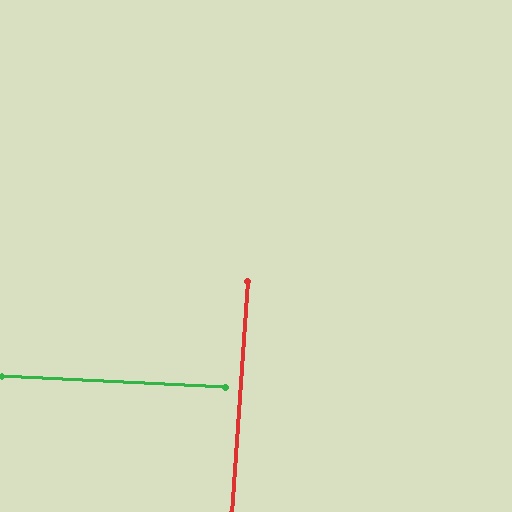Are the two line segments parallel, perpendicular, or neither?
Perpendicular — they meet at approximately 89°.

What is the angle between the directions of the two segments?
Approximately 89 degrees.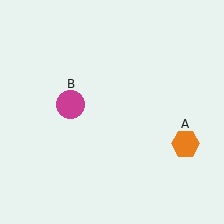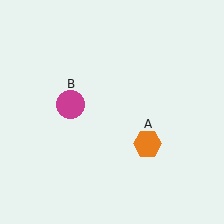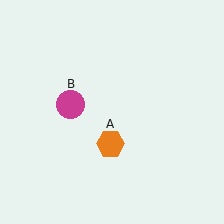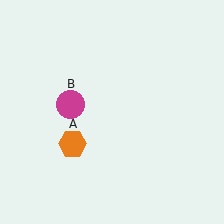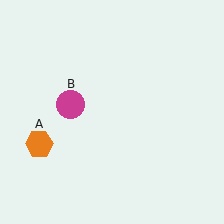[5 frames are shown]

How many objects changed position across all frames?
1 object changed position: orange hexagon (object A).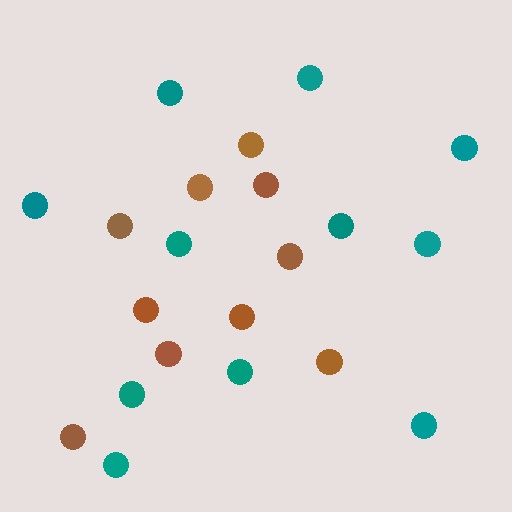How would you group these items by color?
There are 2 groups: one group of brown circles (10) and one group of teal circles (11).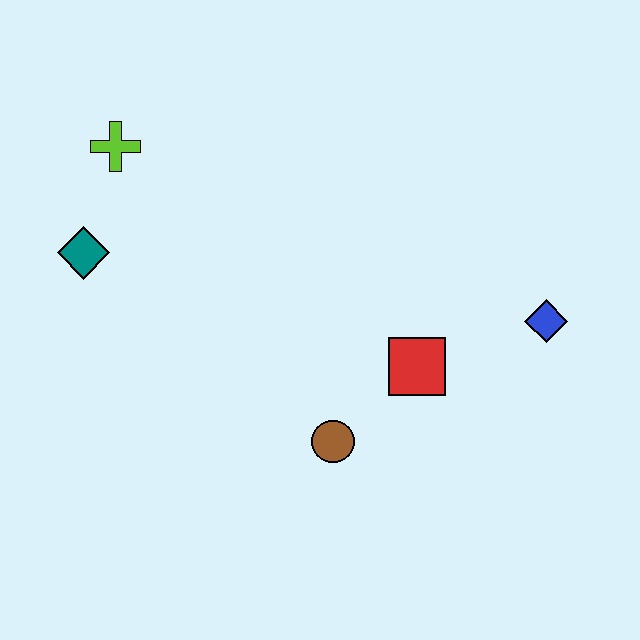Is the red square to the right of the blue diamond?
No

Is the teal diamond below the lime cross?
Yes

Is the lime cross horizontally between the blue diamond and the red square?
No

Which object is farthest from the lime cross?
The blue diamond is farthest from the lime cross.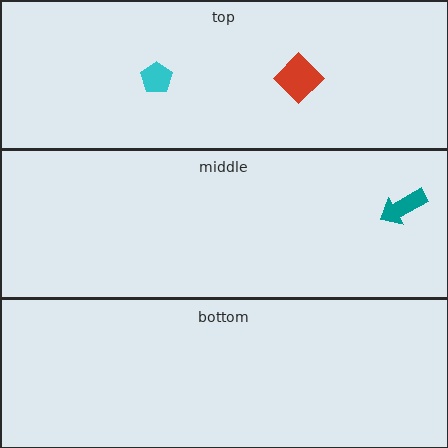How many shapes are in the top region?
2.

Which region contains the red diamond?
The top region.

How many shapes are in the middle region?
1.